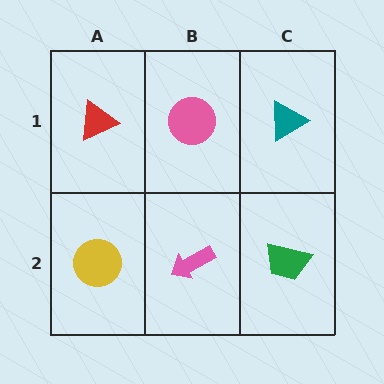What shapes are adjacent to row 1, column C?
A green trapezoid (row 2, column C), a pink circle (row 1, column B).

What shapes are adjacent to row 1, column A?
A yellow circle (row 2, column A), a pink circle (row 1, column B).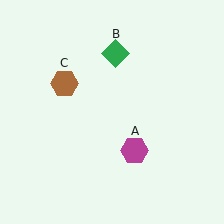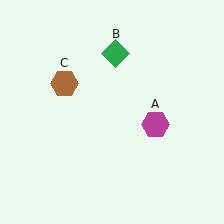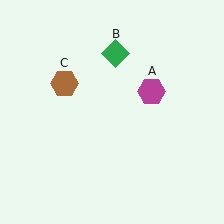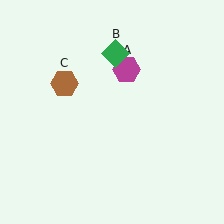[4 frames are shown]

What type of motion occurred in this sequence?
The magenta hexagon (object A) rotated counterclockwise around the center of the scene.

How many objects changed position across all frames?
1 object changed position: magenta hexagon (object A).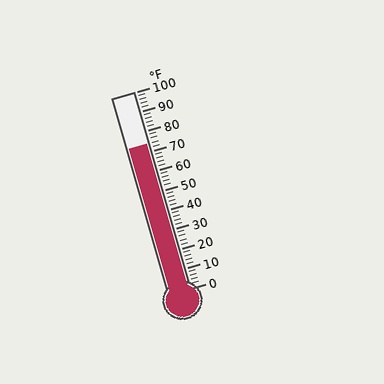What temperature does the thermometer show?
The thermometer shows approximately 74°F.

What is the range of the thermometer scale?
The thermometer scale ranges from 0°F to 100°F.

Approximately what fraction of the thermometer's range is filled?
The thermometer is filled to approximately 75% of its range.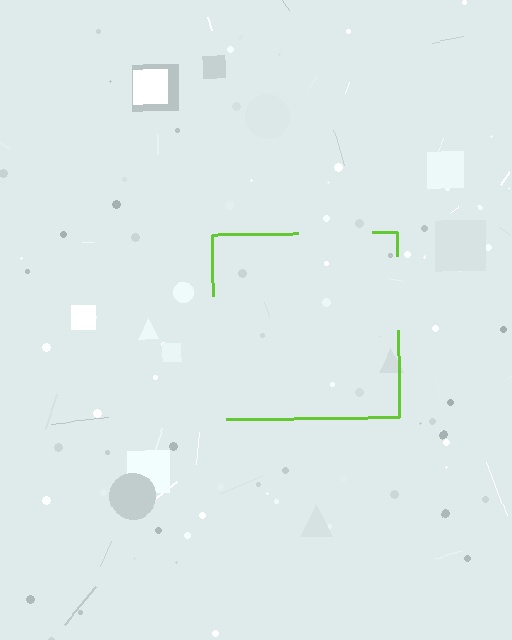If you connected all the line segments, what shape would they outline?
They would outline a square.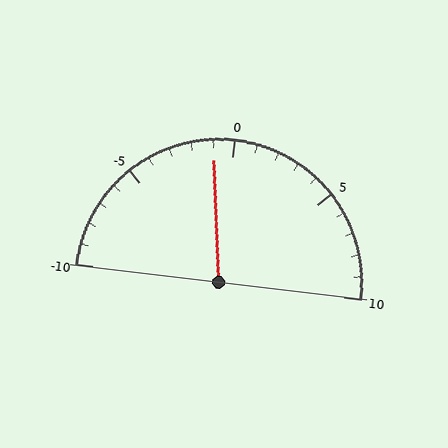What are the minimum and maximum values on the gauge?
The gauge ranges from -10 to 10.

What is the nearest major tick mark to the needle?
The nearest major tick mark is 0.